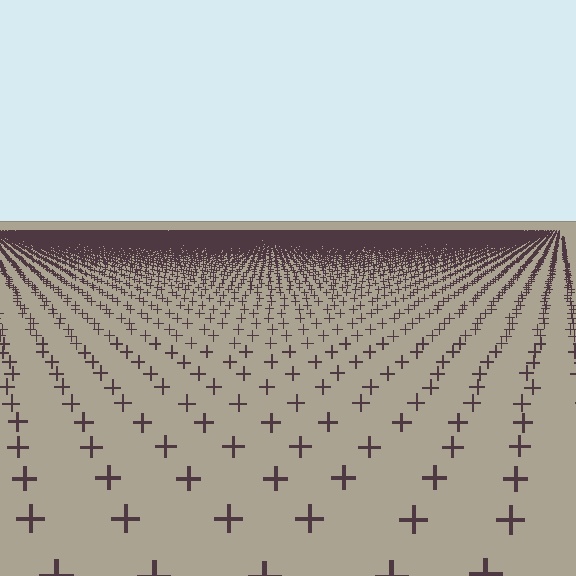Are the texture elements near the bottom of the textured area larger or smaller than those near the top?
Larger. Near the bottom, elements are closer to the viewer and appear at a bigger on-screen size.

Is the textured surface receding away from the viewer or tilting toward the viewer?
The surface is receding away from the viewer. Texture elements get smaller and denser toward the top.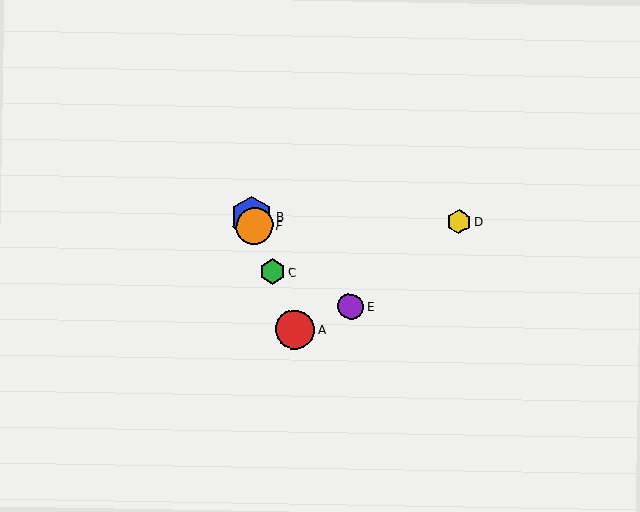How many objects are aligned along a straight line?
4 objects (A, B, C, F) are aligned along a straight line.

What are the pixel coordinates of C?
Object C is at (272, 272).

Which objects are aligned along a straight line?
Objects A, B, C, F are aligned along a straight line.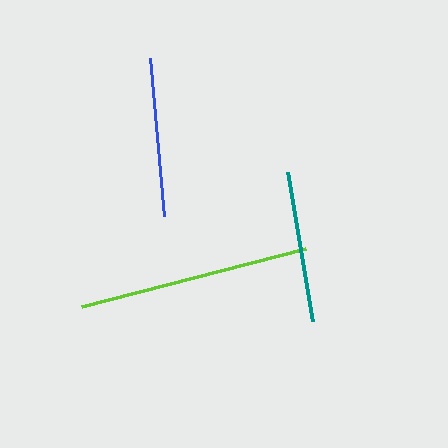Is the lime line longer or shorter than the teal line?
The lime line is longer than the teal line.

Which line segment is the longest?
The lime line is the longest at approximately 232 pixels.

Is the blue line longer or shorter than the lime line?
The lime line is longer than the blue line.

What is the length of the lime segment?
The lime segment is approximately 232 pixels long.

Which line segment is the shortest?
The teal line is the shortest at approximately 151 pixels.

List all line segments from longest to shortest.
From longest to shortest: lime, blue, teal.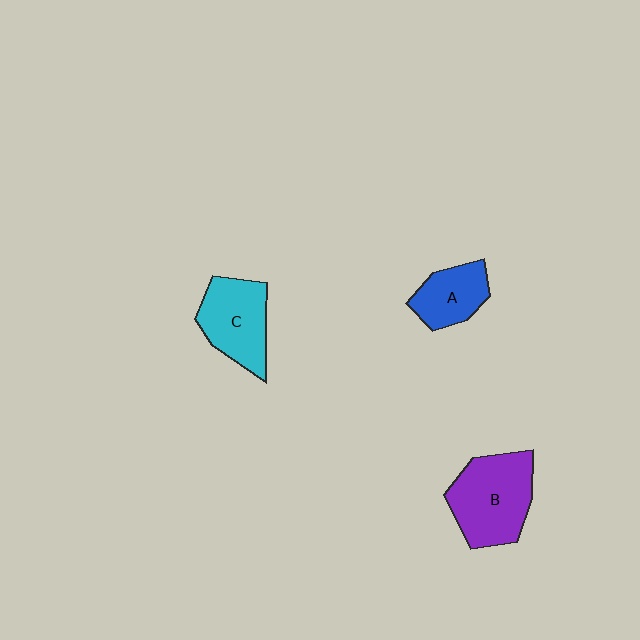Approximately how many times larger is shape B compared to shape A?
Approximately 1.7 times.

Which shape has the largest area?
Shape B (purple).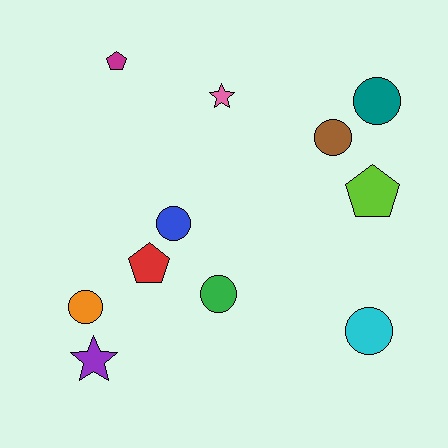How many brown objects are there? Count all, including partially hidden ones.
There is 1 brown object.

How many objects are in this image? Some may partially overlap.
There are 11 objects.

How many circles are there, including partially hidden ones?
There are 6 circles.